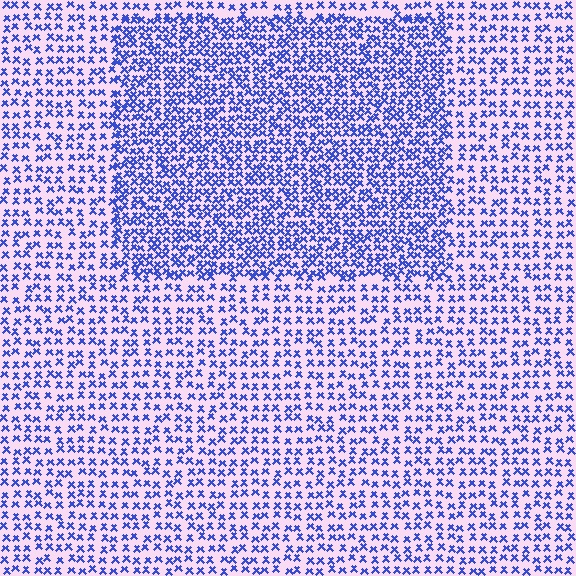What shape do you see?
I see a rectangle.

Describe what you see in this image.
The image contains small blue elements arranged at two different densities. A rectangle-shaped region is visible where the elements are more densely packed than the surrounding area.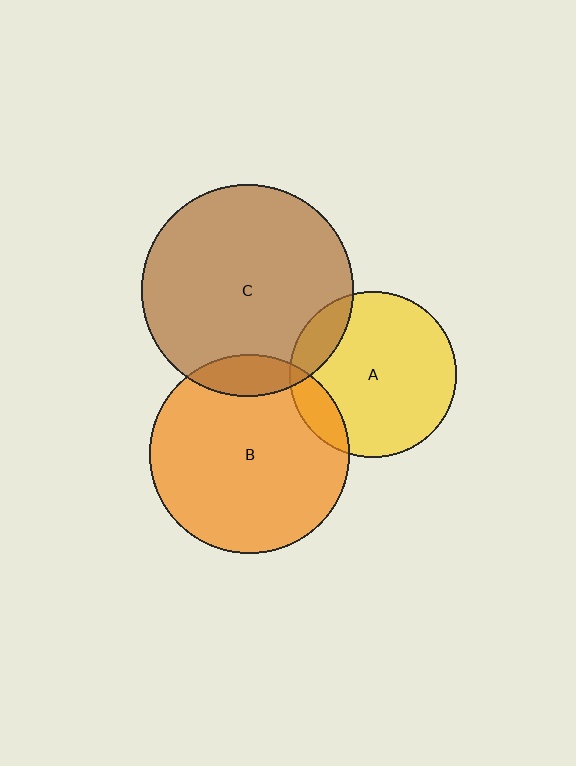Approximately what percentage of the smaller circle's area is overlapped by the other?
Approximately 10%.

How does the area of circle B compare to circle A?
Approximately 1.4 times.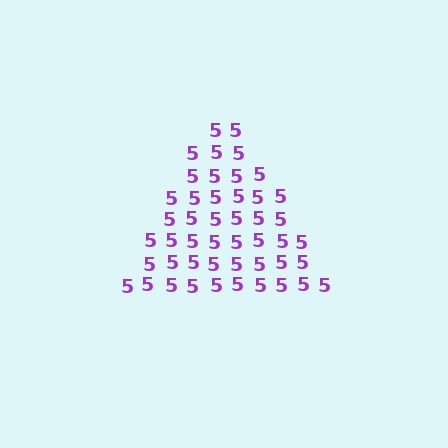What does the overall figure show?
The overall figure shows a triangle.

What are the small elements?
The small elements are digit 5's.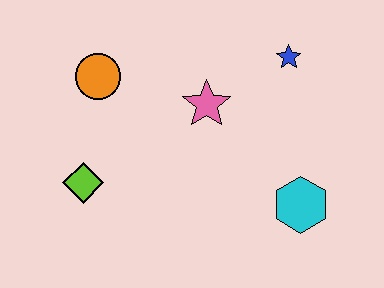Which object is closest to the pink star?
The blue star is closest to the pink star.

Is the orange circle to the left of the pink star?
Yes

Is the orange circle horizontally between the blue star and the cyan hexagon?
No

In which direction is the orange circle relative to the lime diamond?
The orange circle is above the lime diamond.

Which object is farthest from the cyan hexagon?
The orange circle is farthest from the cyan hexagon.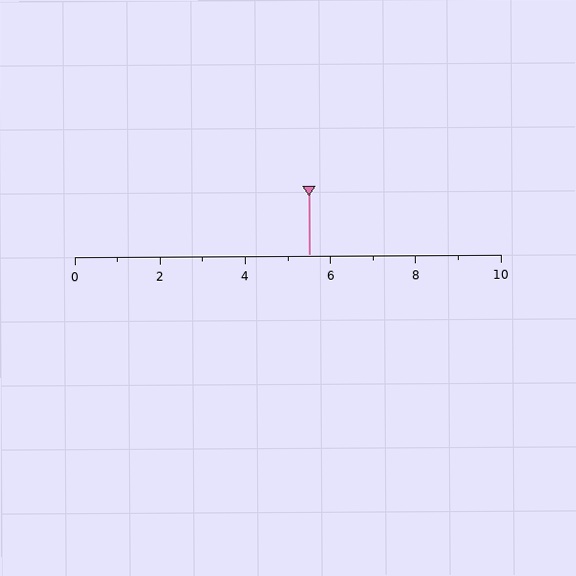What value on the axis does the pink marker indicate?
The marker indicates approximately 5.5.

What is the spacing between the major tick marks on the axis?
The major ticks are spaced 2 apart.